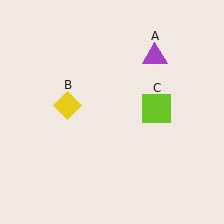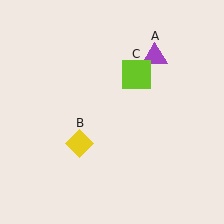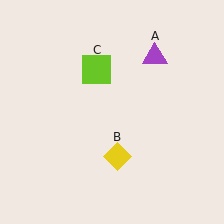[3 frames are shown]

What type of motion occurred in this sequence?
The yellow diamond (object B), lime square (object C) rotated counterclockwise around the center of the scene.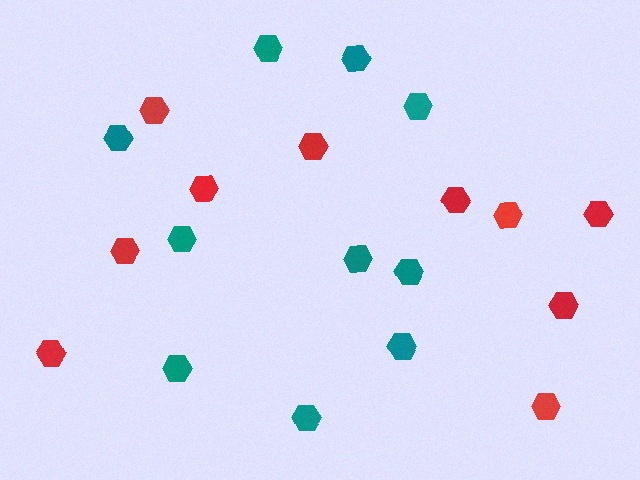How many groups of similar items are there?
There are 2 groups: one group of red hexagons (10) and one group of teal hexagons (10).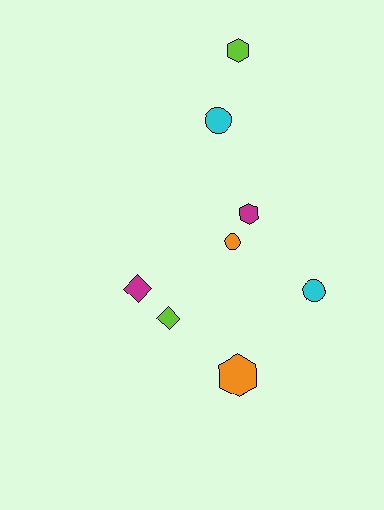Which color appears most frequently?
Magenta, with 2 objects.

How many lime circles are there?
There are no lime circles.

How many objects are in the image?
There are 8 objects.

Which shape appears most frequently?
Circle, with 3 objects.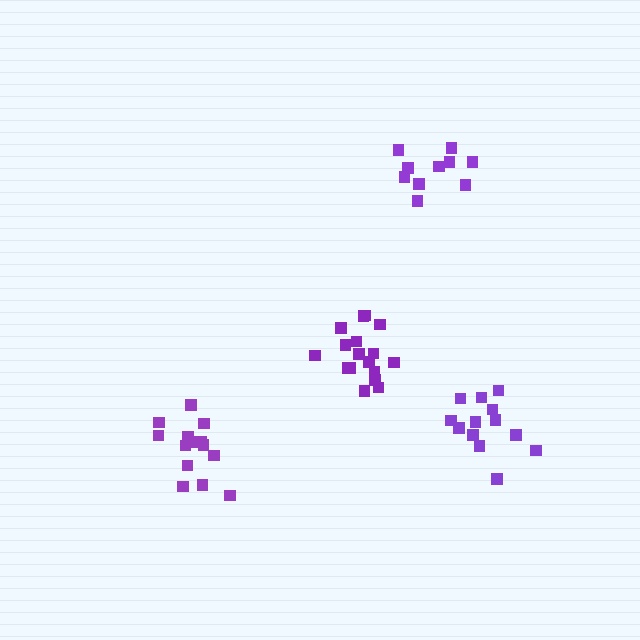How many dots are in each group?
Group 1: 11 dots, Group 2: 17 dots, Group 3: 14 dots, Group 4: 13 dots (55 total).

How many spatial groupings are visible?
There are 4 spatial groupings.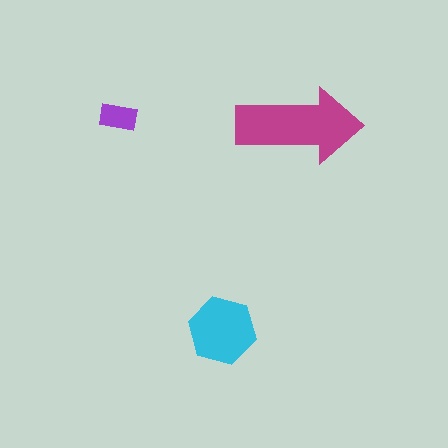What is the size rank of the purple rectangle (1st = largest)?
3rd.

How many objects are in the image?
There are 3 objects in the image.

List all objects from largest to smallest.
The magenta arrow, the cyan hexagon, the purple rectangle.